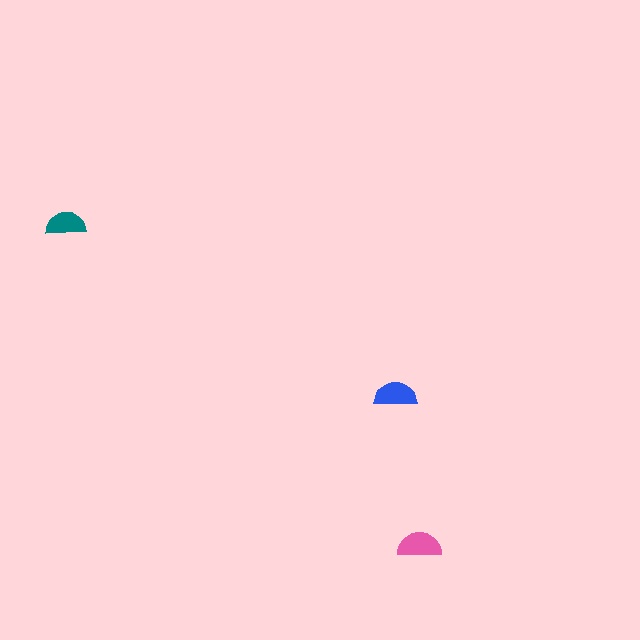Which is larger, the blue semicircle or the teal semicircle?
The blue one.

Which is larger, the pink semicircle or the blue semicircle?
The pink one.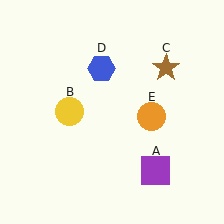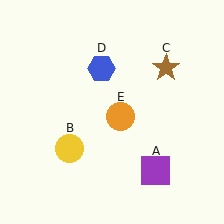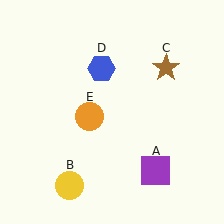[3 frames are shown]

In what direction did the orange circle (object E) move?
The orange circle (object E) moved left.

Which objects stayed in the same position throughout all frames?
Purple square (object A) and brown star (object C) and blue hexagon (object D) remained stationary.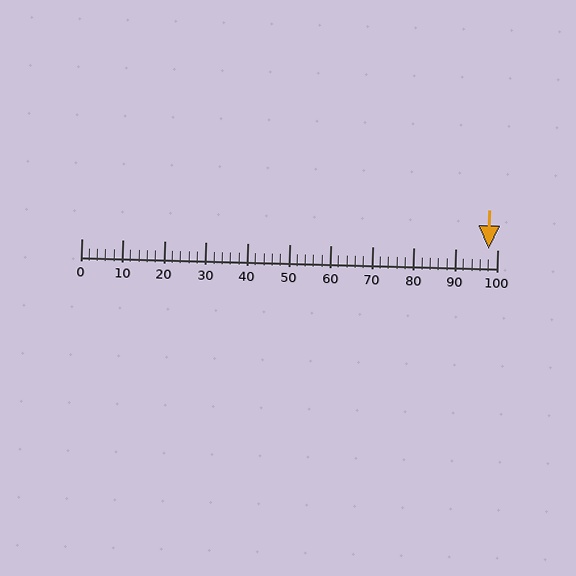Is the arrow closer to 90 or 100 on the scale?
The arrow is closer to 100.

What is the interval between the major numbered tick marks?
The major tick marks are spaced 10 units apart.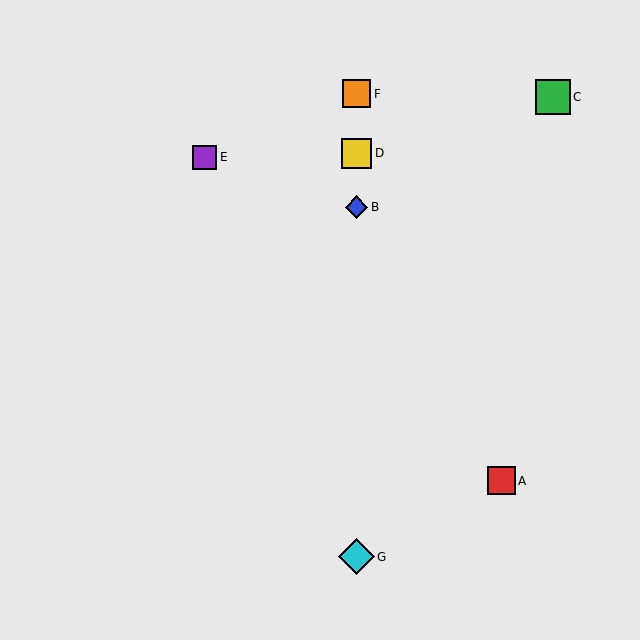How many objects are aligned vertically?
4 objects (B, D, F, G) are aligned vertically.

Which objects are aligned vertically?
Objects B, D, F, G are aligned vertically.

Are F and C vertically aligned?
No, F is at x≈357 and C is at x≈553.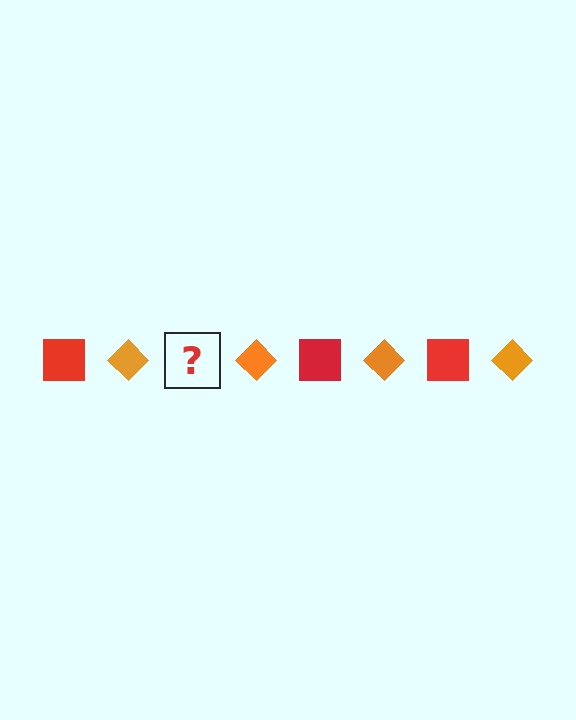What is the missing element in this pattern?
The missing element is a red square.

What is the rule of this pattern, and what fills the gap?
The rule is that the pattern alternates between red square and orange diamond. The gap should be filled with a red square.